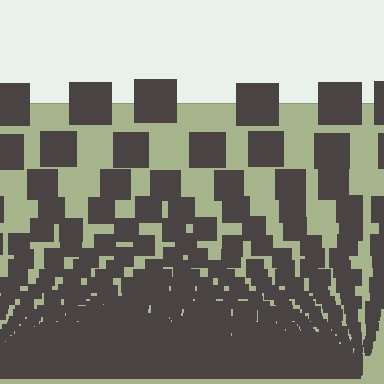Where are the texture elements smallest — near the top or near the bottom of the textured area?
Near the bottom.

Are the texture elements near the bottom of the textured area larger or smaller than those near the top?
Smaller. The gradient is inverted — elements near the bottom are smaller and denser.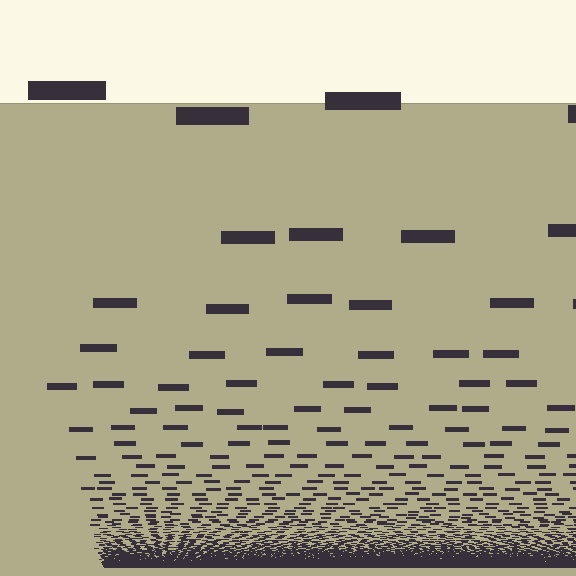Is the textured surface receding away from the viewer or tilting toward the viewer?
The surface appears to tilt toward the viewer. Texture elements get larger and sparser toward the top.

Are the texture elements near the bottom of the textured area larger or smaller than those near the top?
Smaller. The gradient is inverted — elements near the bottom are smaller and denser.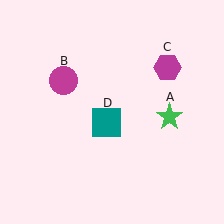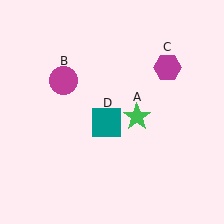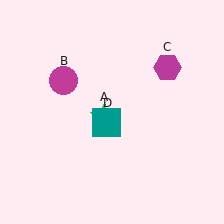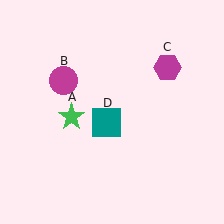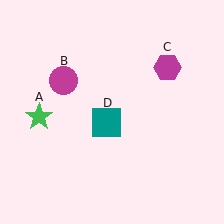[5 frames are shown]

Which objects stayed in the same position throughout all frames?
Magenta circle (object B) and magenta hexagon (object C) and teal square (object D) remained stationary.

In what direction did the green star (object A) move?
The green star (object A) moved left.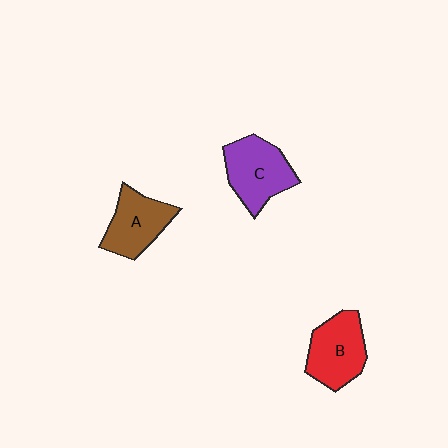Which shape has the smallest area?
Shape A (brown).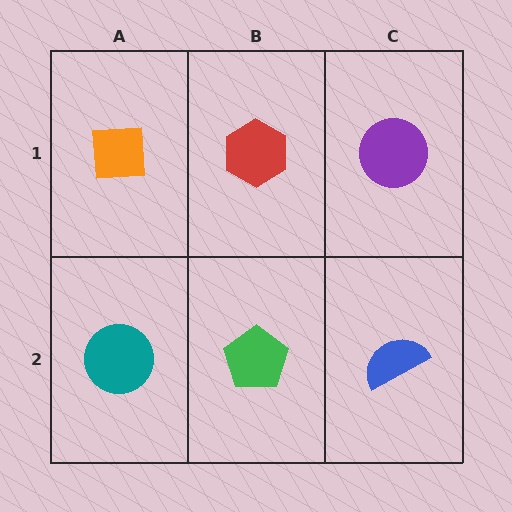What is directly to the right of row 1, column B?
A purple circle.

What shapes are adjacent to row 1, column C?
A blue semicircle (row 2, column C), a red hexagon (row 1, column B).